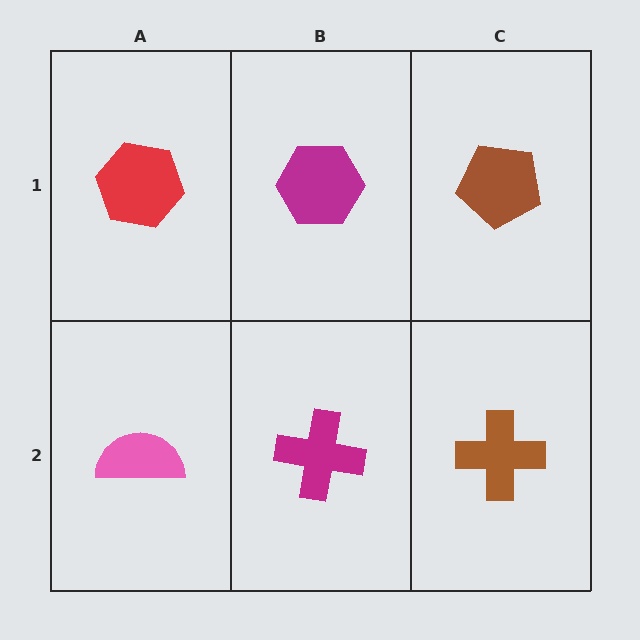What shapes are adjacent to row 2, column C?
A brown pentagon (row 1, column C), a magenta cross (row 2, column B).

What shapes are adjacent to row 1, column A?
A pink semicircle (row 2, column A), a magenta hexagon (row 1, column B).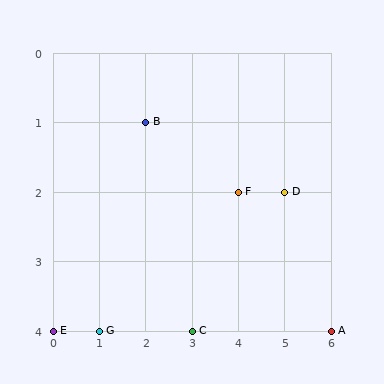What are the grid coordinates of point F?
Point F is at grid coordinates (4, 2).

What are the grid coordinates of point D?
Point D is at grid coordinates (5, 2).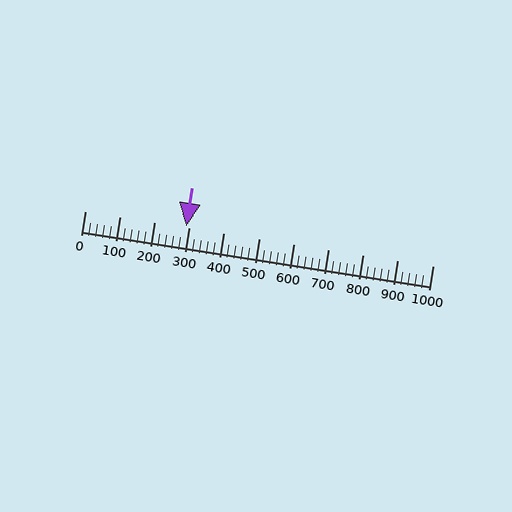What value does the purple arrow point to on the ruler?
The purple arrow points to approximately 292.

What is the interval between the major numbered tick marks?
The major tick marks are spaced 100 units apart.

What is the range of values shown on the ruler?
The ruler shows values from 0 to 1000.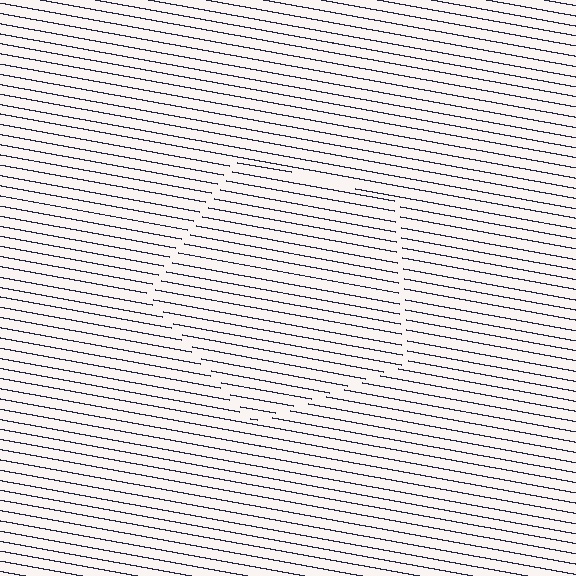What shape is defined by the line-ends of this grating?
An illusory pentagon. The interior of the shape contains the same grating, shifted by half a period — the contour is defined by the phase discontinuity where line-ends from the inner and outer gratings abut.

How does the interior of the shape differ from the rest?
The interior of the shape contains the same grating, shifted by half a period — the contour is defined by the phase discontinuity where line-ends from the inner and outer gratings abut.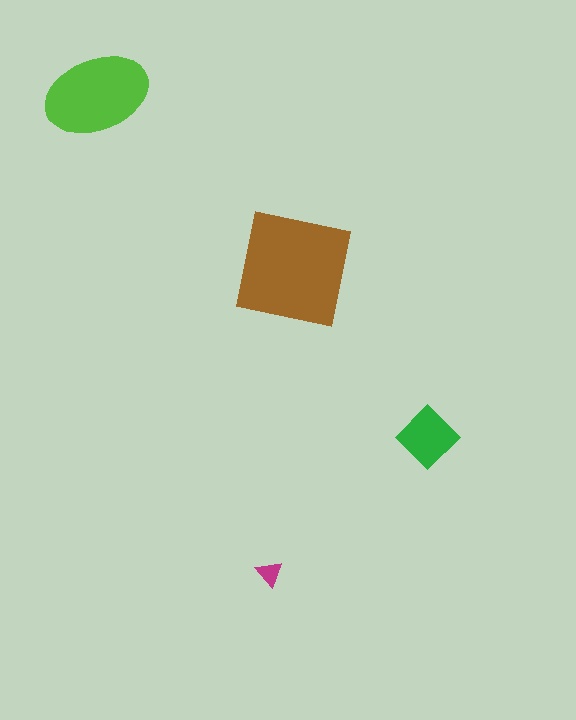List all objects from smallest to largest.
The magenta triangle, the green diamond, the lime ellipse, the brown square.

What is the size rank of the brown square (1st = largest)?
1st.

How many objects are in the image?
There are 4 objects in the image.